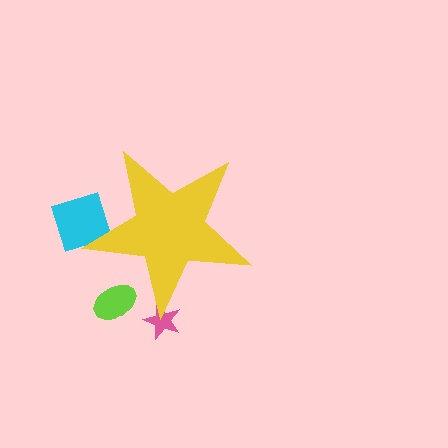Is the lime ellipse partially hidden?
Yes, the lime ellipse is partially hidden behind the yellow star.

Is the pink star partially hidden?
Yes, the pink star is partially hidden behind the yellow star.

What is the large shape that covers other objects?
A yellow star.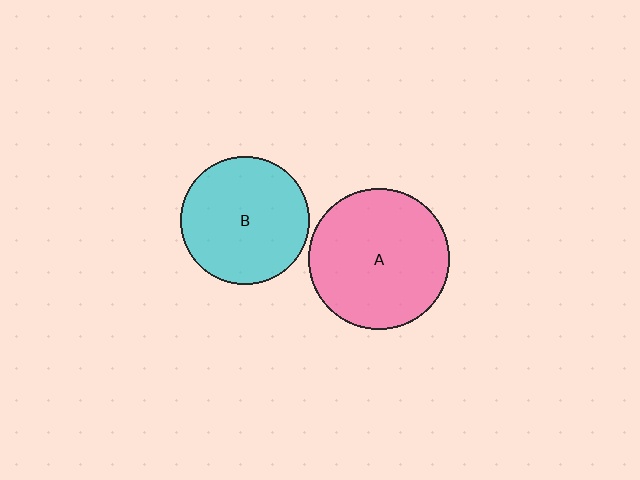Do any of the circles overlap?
No, none of the circles overlap.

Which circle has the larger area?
Circle A (pink).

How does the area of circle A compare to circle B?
Approximately 1.2 times.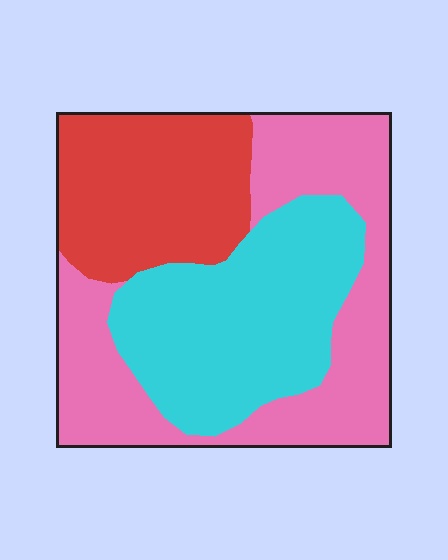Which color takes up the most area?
Pink, at roughly 40%.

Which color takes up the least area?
Red, at roughly 25%.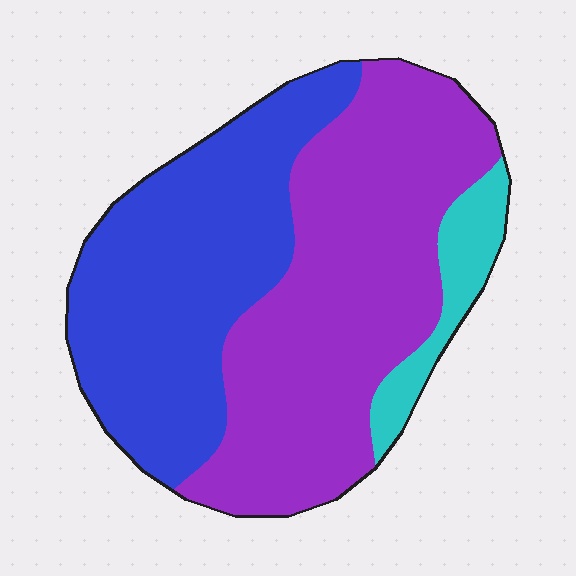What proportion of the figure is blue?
Blue covers 41% of the figure.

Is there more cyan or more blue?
Blue.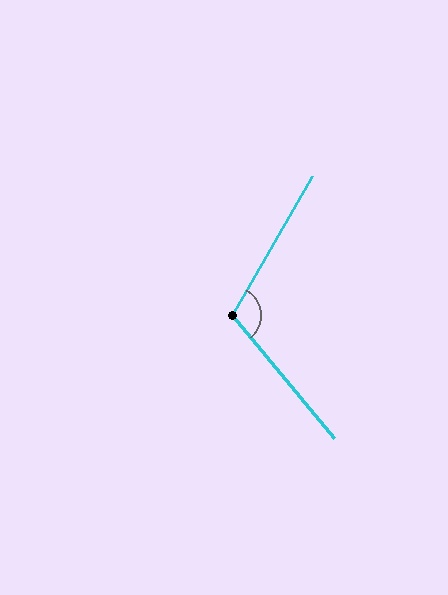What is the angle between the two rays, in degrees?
Approximately 111 degrees.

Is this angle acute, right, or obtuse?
It is obtuse.